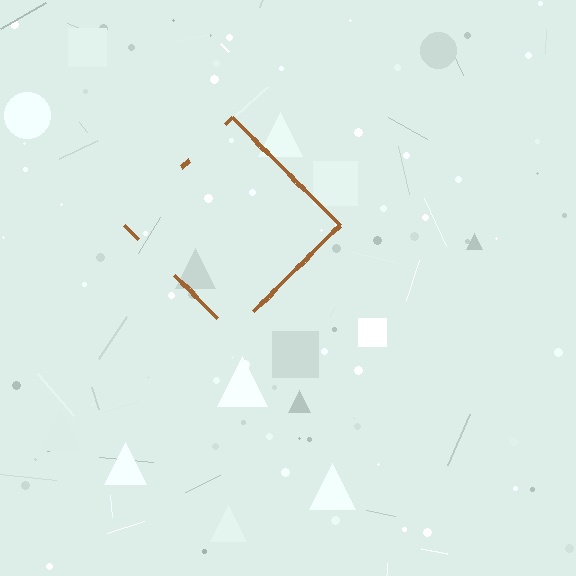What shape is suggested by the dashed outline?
The dashed outline suggests a diamond.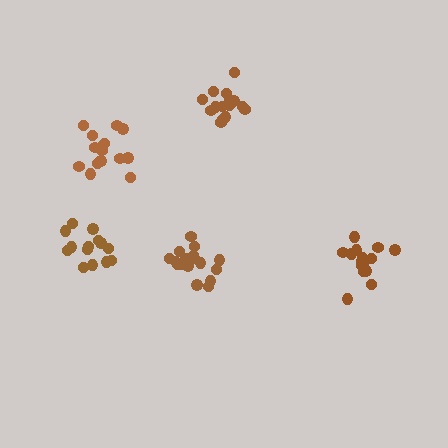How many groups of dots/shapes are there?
There are 5 groups.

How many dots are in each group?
Group 1: 14 dots, Group 2: 16 dots, Group 3: 15 dots, Group 4: 15 dots, Group 5: 18 dots (78 total).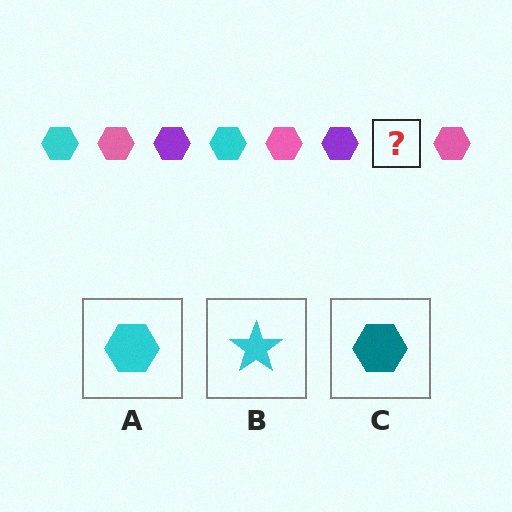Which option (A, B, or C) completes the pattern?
A.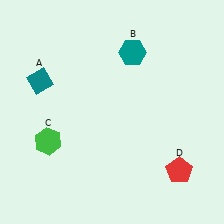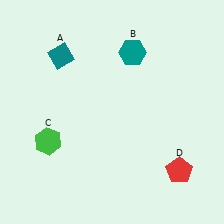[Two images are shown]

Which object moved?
The teal diamond (A) moved up.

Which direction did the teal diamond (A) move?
The teal diamond (A) moved up.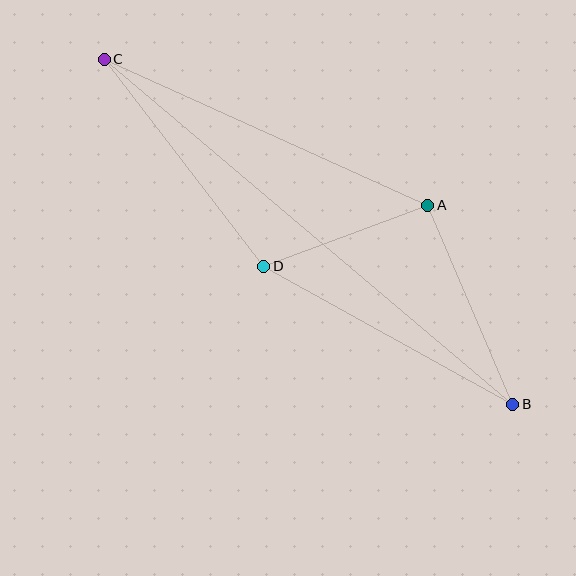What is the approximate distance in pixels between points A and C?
The distance between A and C is approximately 355 pixels.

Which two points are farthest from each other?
Points B and C are farthest from each other.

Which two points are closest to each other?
Points A and D are closest to each other.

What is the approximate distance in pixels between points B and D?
The distance between B and D is approximately 284 pixels.